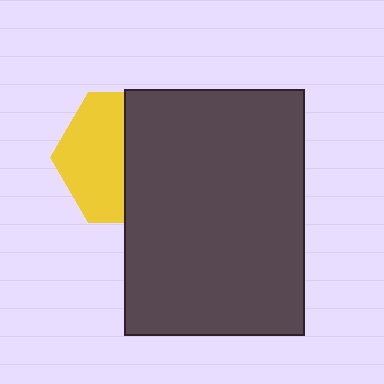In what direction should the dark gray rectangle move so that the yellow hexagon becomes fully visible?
The dark gray rectangle should move right. That is the shortest direction to clear the overlap and leave the yellow hexagon fully visible.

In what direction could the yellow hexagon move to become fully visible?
The yellow hexagon could move left. That would shift it out from behind the dark gray rectangle entirely.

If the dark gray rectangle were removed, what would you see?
You would see the complete yellow hexagon.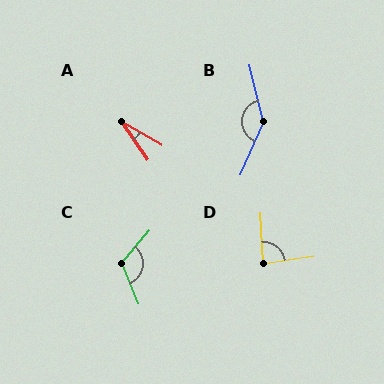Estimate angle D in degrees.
Approximately 85 degrees.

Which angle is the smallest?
A, at approximately 25 degrees.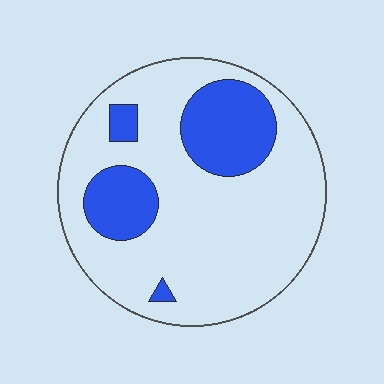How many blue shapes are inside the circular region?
4.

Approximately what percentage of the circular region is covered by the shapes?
Approximately 25%.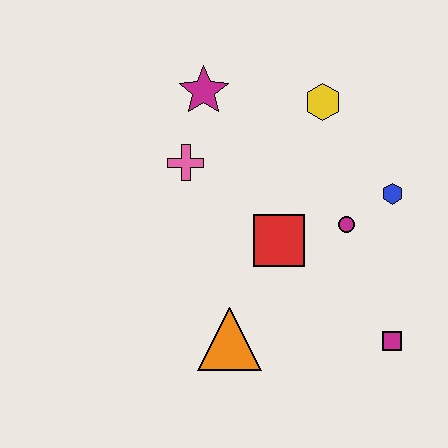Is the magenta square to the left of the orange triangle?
No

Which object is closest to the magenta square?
The magenta circle is closest to the magenta square.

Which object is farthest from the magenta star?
The magenta square is farthest from the magenta star.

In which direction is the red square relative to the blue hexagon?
The red square is to the left of the blue hexagon.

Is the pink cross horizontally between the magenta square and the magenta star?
No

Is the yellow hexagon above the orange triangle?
Yes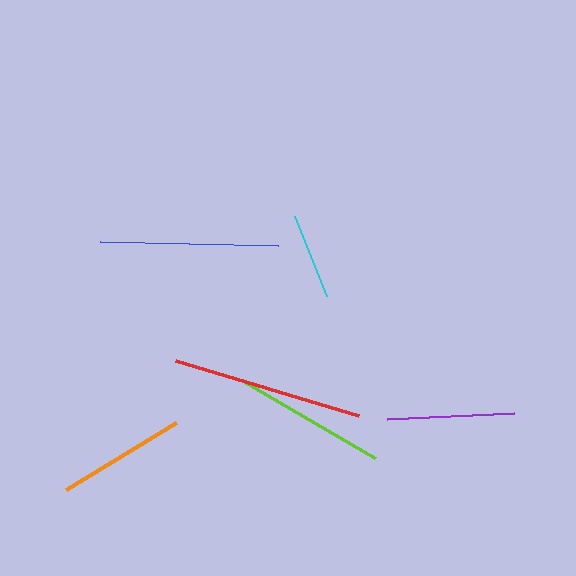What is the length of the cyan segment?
The cyan segment is approximately 86 pixels long.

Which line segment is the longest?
The red line is the longest at approximately 192 pixels.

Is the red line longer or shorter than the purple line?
The red line is longer than the purple line.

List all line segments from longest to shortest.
From longest to shortest: red, blue, lime, orange, purple, cyan.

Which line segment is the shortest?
The cyan line is the shortest at approximately 86 pixels.